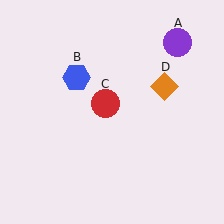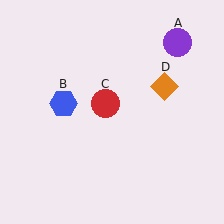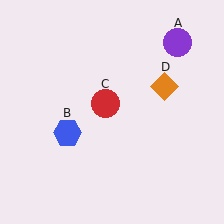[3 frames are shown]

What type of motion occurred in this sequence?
The blue hexagon (object B) rotated counterclockwise around the center of the scene.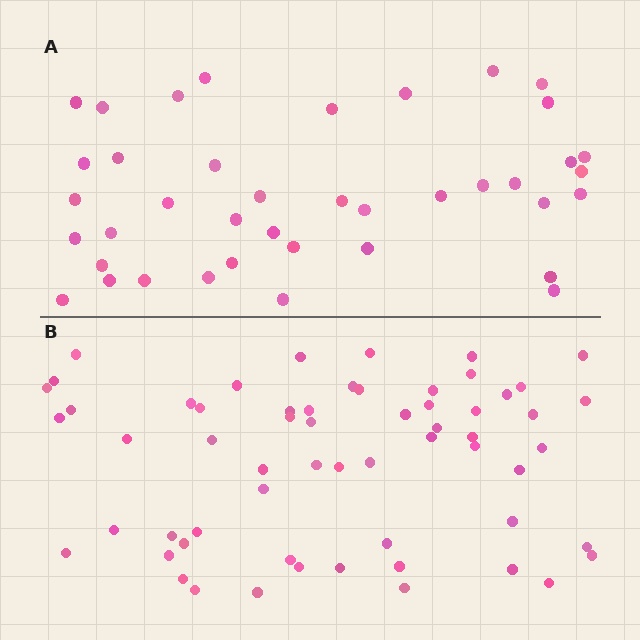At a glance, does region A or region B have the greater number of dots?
Region B (the bottom region) has more dots.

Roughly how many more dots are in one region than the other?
Region B has approximately 20 more dots than region A.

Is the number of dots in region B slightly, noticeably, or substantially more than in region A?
Region B has substantially more. The ratio is roughly 1.5 to 1.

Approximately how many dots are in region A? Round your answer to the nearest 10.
About 40 dots.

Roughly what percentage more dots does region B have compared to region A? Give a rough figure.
About 50% more.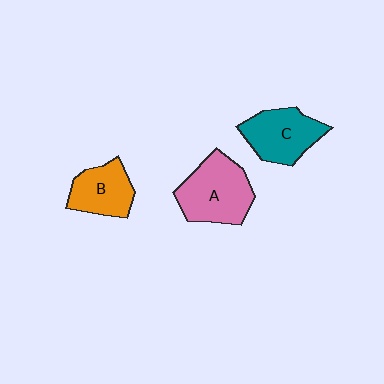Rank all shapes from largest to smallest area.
From largest to smallest: A (pink), C (teal), B (orange).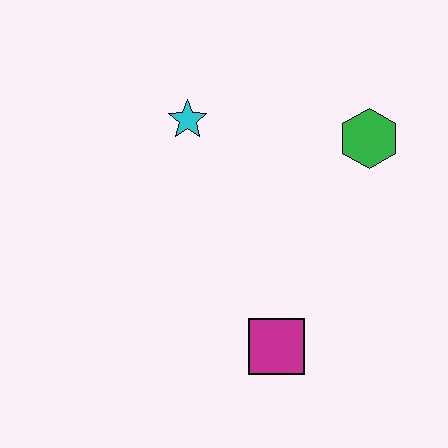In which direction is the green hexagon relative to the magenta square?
The green hexagon is above the magenta square.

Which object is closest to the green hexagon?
The cyan star is closest to the green hexagon.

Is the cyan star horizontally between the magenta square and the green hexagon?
No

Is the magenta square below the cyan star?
Yes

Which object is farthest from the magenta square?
The cyan star is farthest from the magenta square.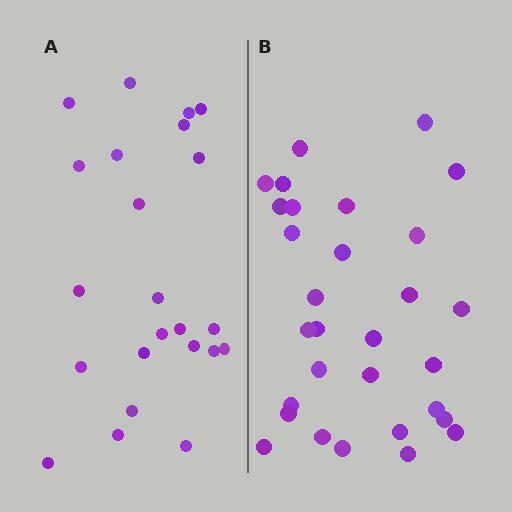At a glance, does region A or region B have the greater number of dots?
Region B (the right region) has more dots.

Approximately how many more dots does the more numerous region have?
Region B has roughly 8 or so more dots than region A.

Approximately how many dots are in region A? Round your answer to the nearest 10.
About 20 dots. (The exact count is 23, which rounds to 20.)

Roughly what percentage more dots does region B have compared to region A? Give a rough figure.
About 30% more.